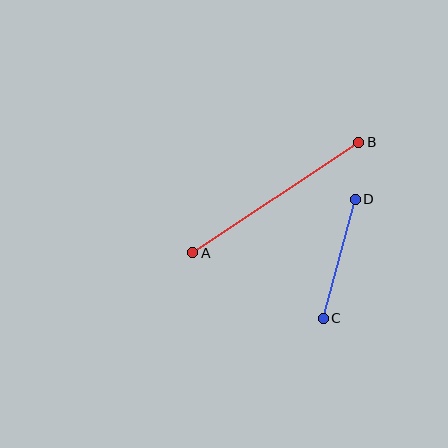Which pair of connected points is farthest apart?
Points A and B are farthest apart.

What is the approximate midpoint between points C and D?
The midpoint is at approximately (339, 259) pixels.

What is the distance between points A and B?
The distance is approximately 199 pixels.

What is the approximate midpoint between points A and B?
The midpoint is at approximately (276, 197) pixels.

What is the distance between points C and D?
The distance is approximately 123 pixels.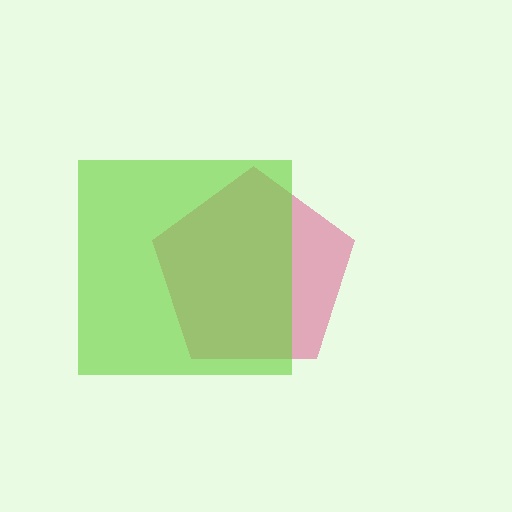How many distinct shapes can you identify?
There are 2 distinct shapes: a pink pentagon, a lime square.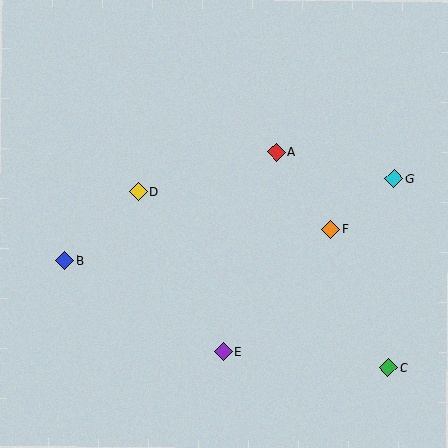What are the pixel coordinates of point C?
Point C is at (388, 368).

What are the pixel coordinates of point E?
Point E is at (223, 352).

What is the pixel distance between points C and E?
The distance between C and E is 166 pixels.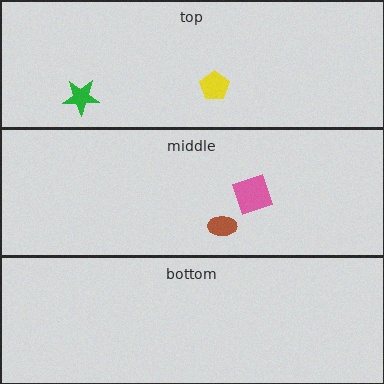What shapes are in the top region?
The green star, the yellow pentagon.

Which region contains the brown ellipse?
The middle region.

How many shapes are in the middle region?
2.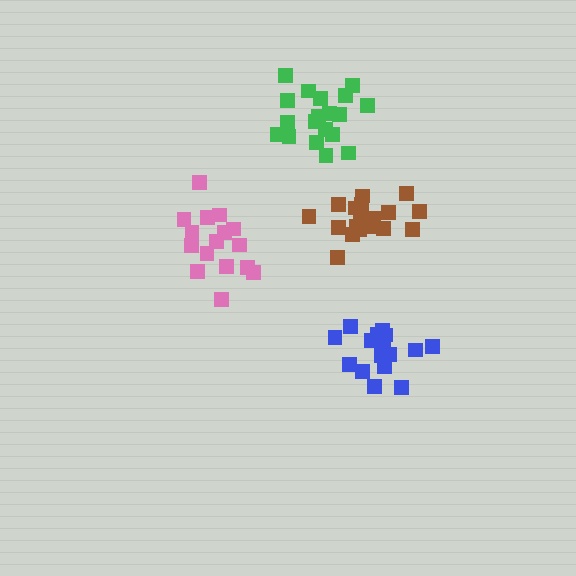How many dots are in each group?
Group 1: 17 dots, Group 2: 16 dots, Group 3: 21 dots, Group 4: 19 dots (73 total).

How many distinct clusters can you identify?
There are 4 distinct clusters.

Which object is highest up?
The green cluster is topmost.